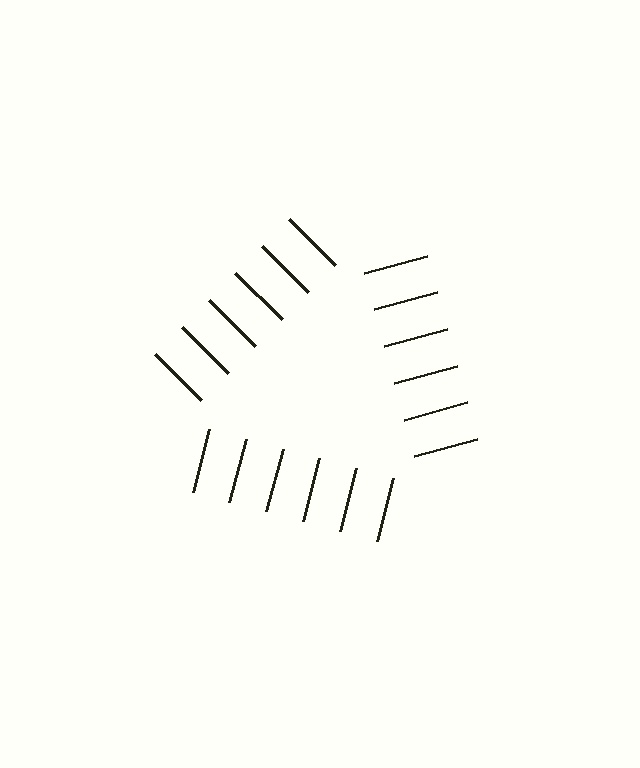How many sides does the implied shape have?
3 sides — the line-ends trace a triangle.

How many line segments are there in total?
18 — 6 along each of the 3 edges.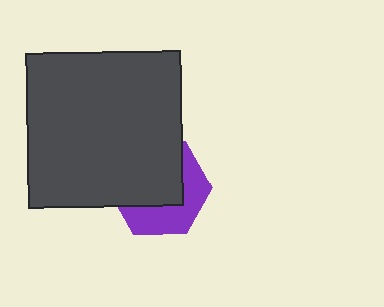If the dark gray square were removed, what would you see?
You would see the complete purple hexagon.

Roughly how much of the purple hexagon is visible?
A small part of it is visible (roughly 42%).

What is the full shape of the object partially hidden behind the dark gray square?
The partially hidden object is a purple hexagon.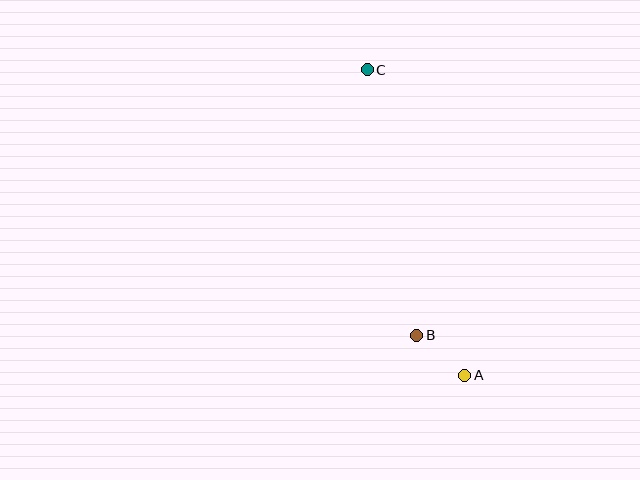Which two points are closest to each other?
Points A and B are closest to each other.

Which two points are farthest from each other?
Points A and C are farthest from each other.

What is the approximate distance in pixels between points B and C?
The distance between B and C is approximately 270 pixels.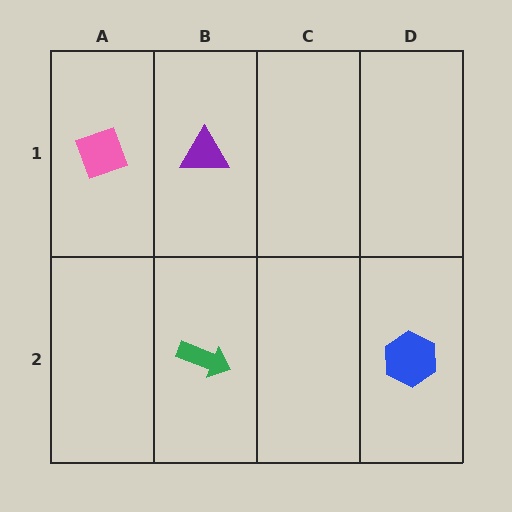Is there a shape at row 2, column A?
No, that cell is empty.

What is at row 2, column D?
A blue hexagon.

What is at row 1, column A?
A pink diamond.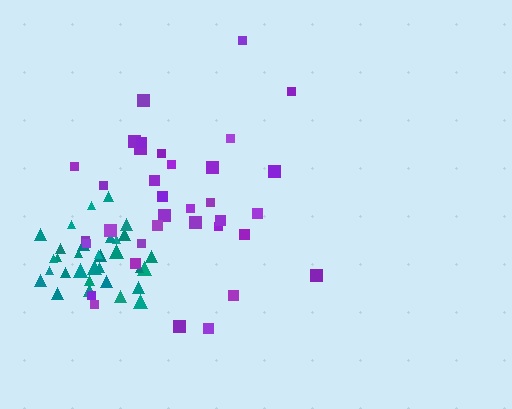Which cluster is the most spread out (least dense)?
Purple.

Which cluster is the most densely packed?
Teal.